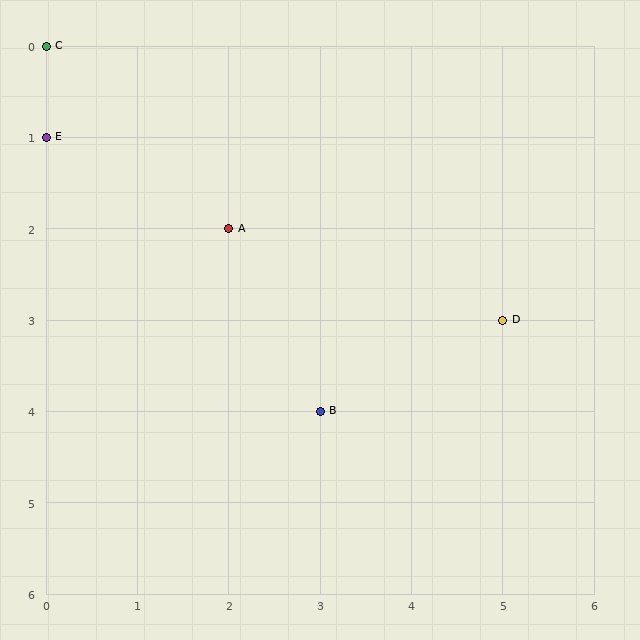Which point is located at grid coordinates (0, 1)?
Point E is at (0, 1).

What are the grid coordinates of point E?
Point E is at grid coordinates (0, 1).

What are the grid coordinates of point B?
Point B is at grid coordinates (3, 4).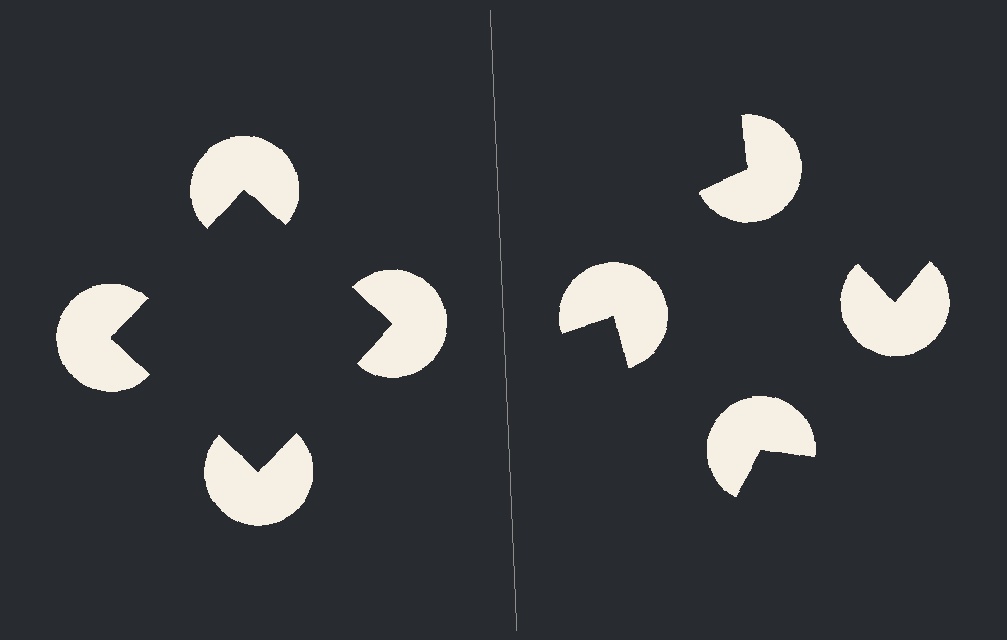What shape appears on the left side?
An illusory square.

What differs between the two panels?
The pac-man discs are positioned identically on both sides; only the wedge orientations differ. On the left they align to a square; on the right they are misaligned.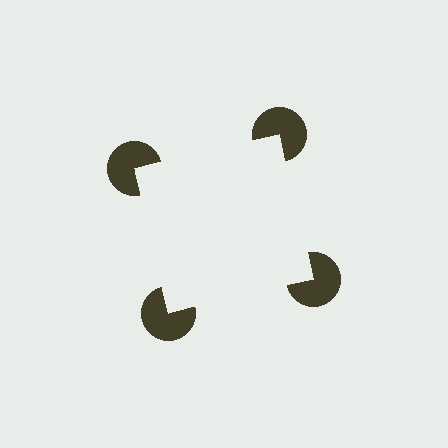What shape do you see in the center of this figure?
An illusory square — its edges are inferred from the aligned wedge cuts in the pac-man discs, not physically drawn.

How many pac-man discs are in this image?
There are 4 — one at each vertex of the illusory square.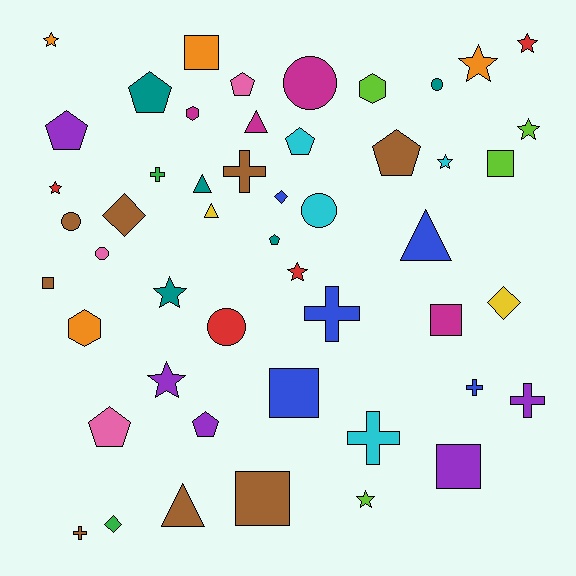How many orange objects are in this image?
There are 4 orange objects.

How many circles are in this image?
There are 6 circles.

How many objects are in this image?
There are 50 objects.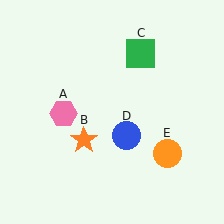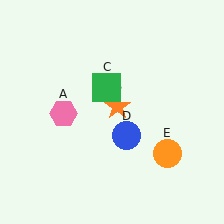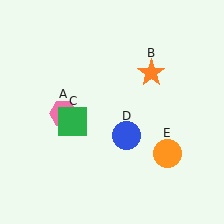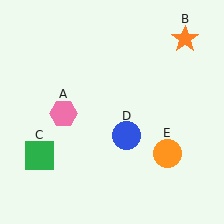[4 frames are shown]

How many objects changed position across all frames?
2 objects changed position: orange star (object B), green square (object C).